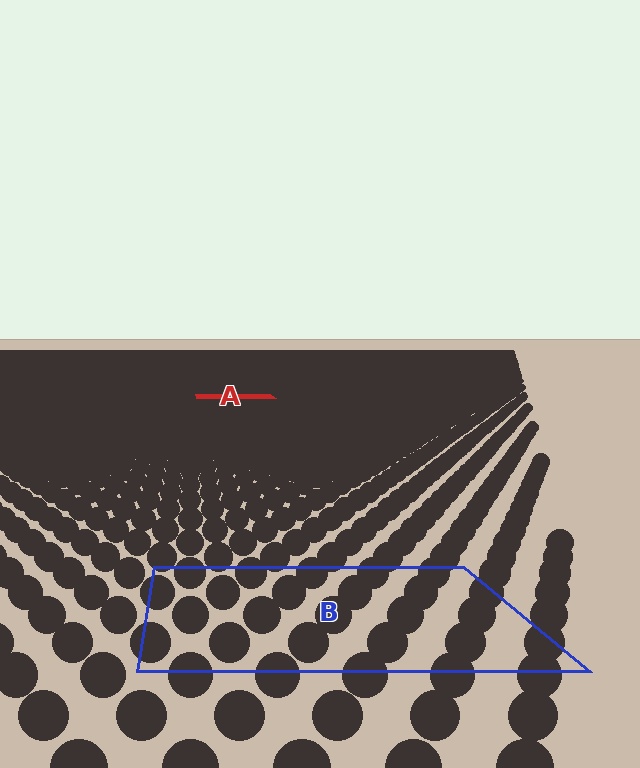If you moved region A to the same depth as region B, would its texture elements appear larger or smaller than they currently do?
They would appear larger. At a closer depth, the same texture elements are projected at a bigger on-screen size.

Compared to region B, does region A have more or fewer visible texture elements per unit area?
Region A has more texture elements per unit area — they are packed more densely because it is farther away.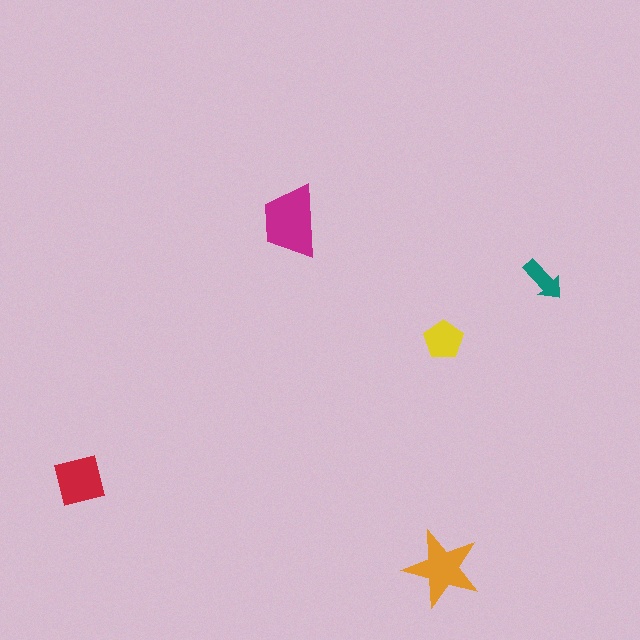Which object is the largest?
The magenta trapezoid.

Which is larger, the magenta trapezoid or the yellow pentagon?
The magenta trapezoid.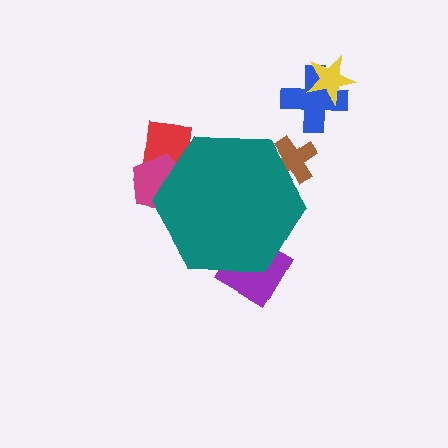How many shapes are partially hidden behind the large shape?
4 shapes are partially hidden.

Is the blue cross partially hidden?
No, the blue cross is fully visible.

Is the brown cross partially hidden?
Yes, the brown cross is partially hidden behind the teal hexagon.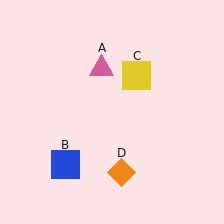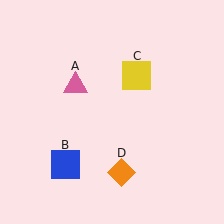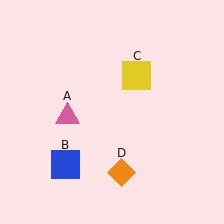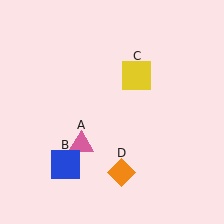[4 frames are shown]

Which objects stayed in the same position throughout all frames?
Blue square (object B) and yellow square (object C) and orange diamond (object D) remained stationary.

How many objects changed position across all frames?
1 object changed position: pink triangle (object A).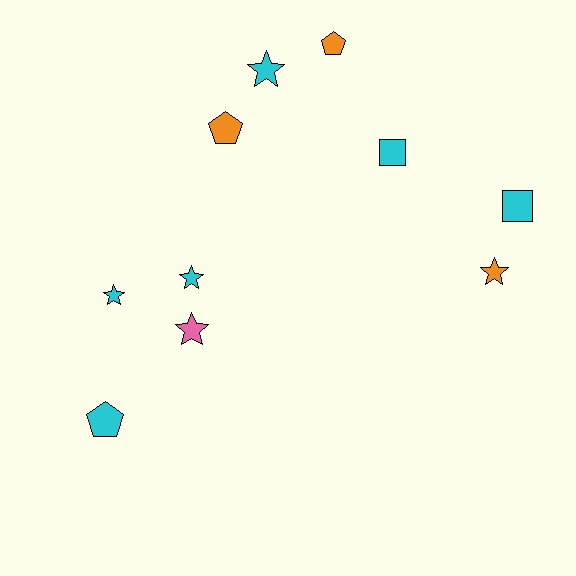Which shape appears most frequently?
Star, with 5 objects.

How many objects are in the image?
There are 10 objects.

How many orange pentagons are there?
There are 2 orange pentagons.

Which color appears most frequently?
Cyan, with 6 objects.